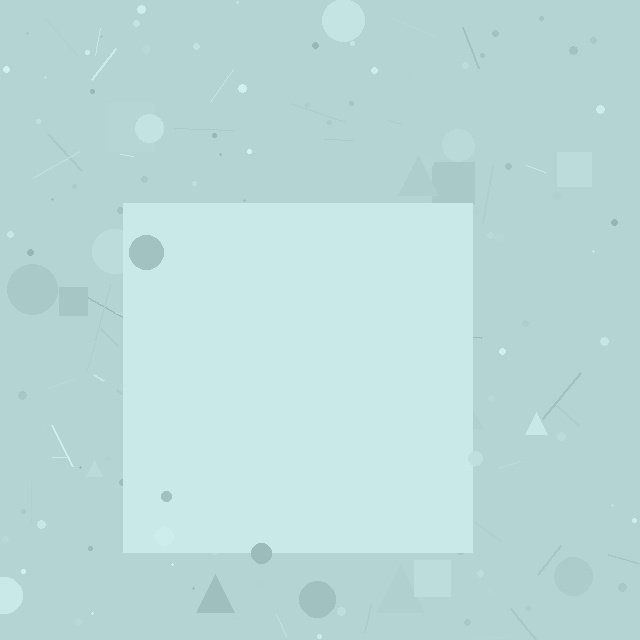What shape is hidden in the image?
A square is hidden in the image.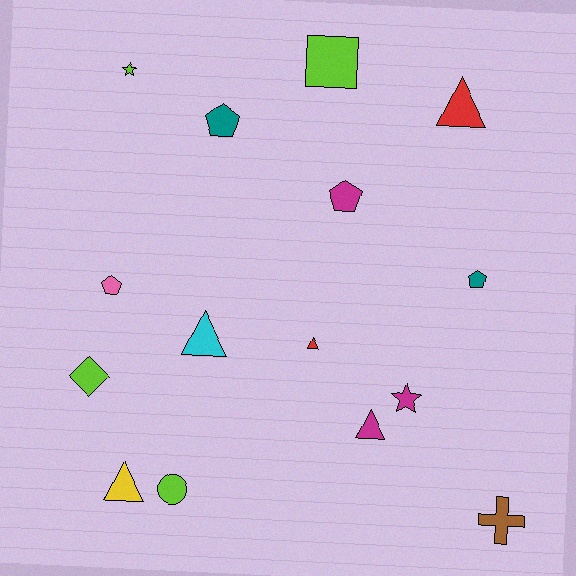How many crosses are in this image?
There is 1 cross.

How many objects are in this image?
There are 15 objects.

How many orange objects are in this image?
There are no orange objects.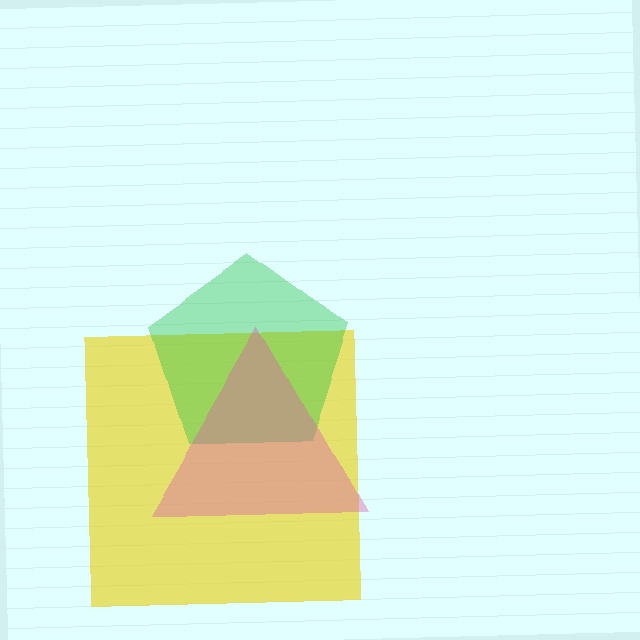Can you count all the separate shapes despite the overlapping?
Yes, there are 3 separate shapes.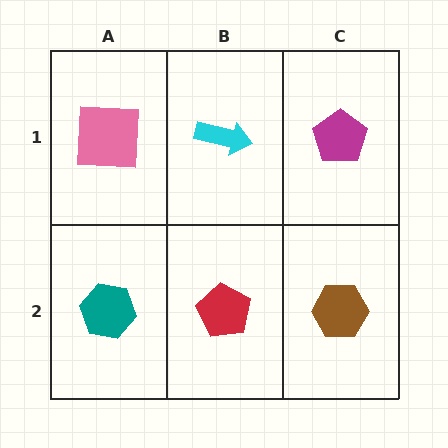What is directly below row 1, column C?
A brown hexagon.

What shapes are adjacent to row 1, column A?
A teal hexagon (row 2, column A), a cyan arrow (row 1, column B).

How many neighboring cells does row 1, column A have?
2.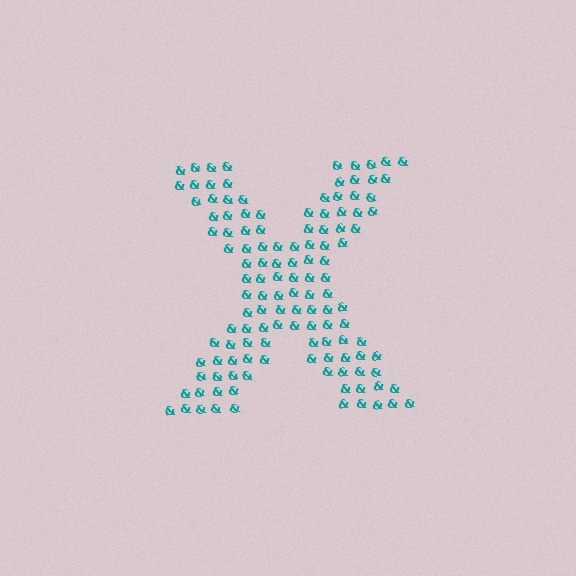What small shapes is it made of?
It is made of small ampersands.